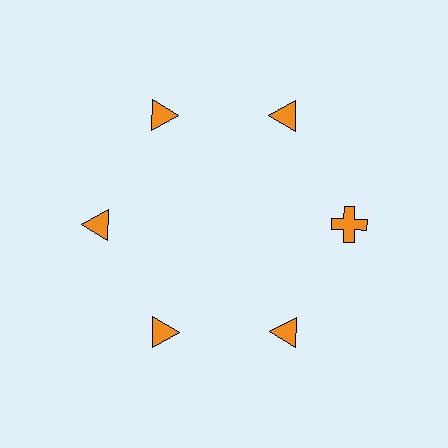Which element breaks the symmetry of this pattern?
The orange cross at roughly the 3 o'clock position breaks the symmetry. All other shapes are orange triangles.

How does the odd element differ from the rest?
It has a different shape: cross instead of triangle.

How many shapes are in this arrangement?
There are 6 shapes arranged in a ring pattern.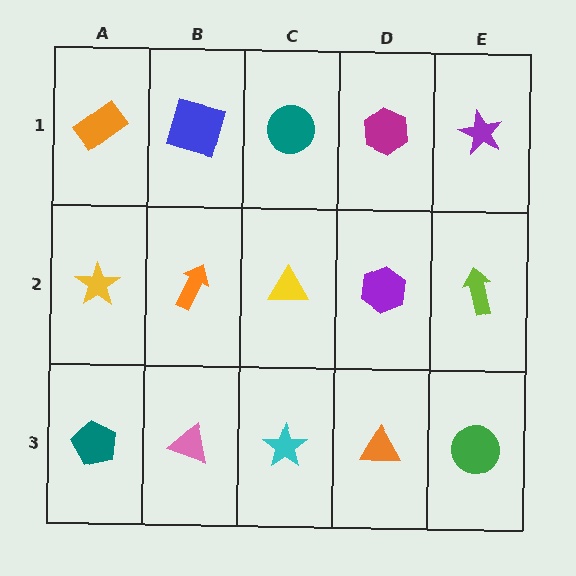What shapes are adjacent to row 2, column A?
An orange rectangle (row 1, column A), a teal pentagon (row 3, column A), an orange arrow (row 2, column B).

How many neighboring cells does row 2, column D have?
4.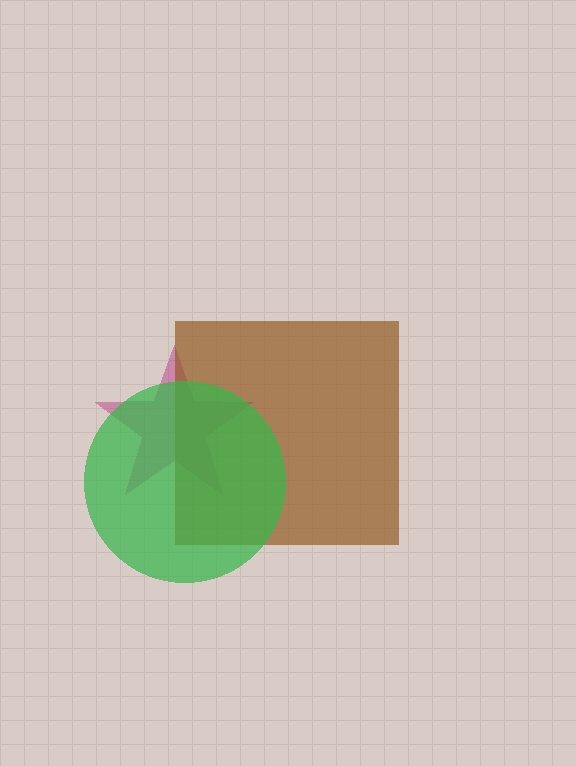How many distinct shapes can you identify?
There are 3 distinct shapes: a magenta star, a brown square, a green circle.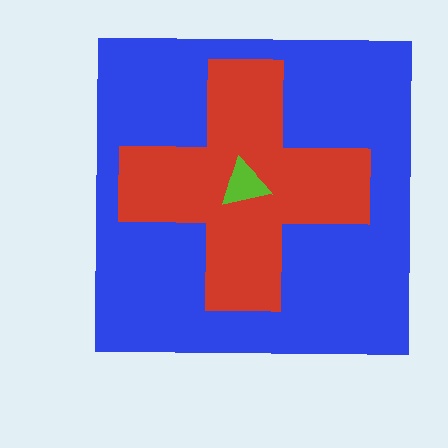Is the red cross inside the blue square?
Yes.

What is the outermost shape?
The blue square.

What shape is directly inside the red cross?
The lime triangle.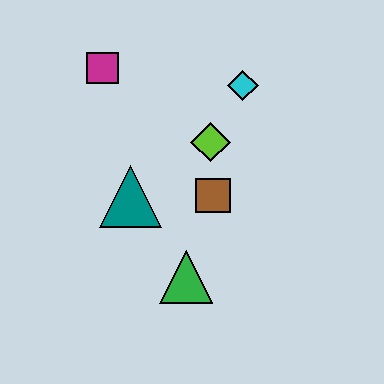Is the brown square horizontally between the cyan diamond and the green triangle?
Yes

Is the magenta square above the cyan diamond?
Yes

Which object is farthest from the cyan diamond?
The green triangle is farthest from the cyan diamond.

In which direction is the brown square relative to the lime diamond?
The brown square is below the lime diamond.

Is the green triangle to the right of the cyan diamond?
No